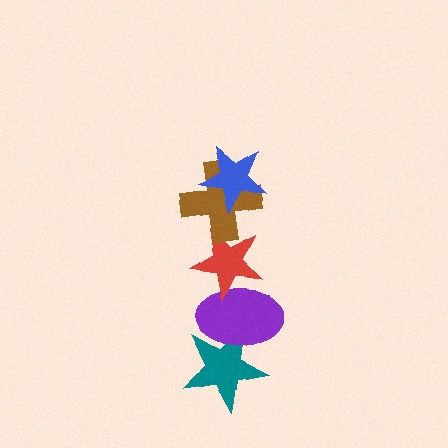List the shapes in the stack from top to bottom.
From top to bottom: the blue star, the brown cross, the red star, the purple ellipse, the teal star.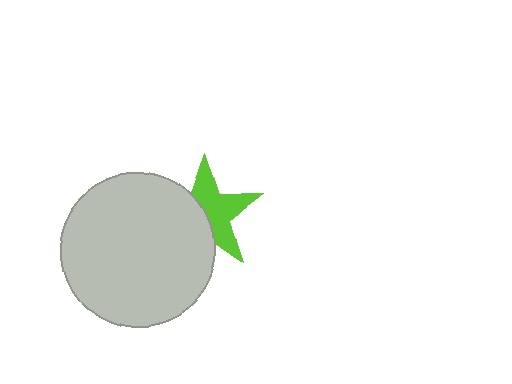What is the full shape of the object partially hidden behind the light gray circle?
The partially hidden object is a lime star.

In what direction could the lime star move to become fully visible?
The lime star could move right. That would shift it out from behind the light gray circle entirely.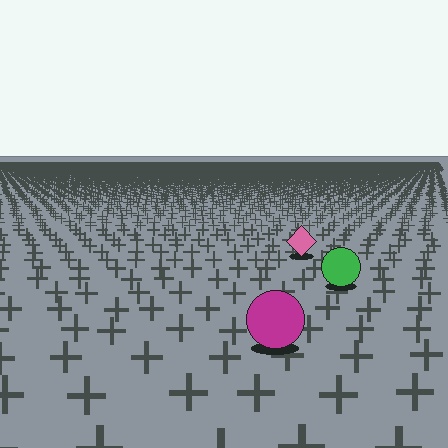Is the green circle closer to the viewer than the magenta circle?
No. The magenta circle is closer — you can tell from the texture gradient: the ground texture is coarser near it.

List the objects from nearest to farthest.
From nearest to farthest: the magenta circle, the green circle, the pink diamond.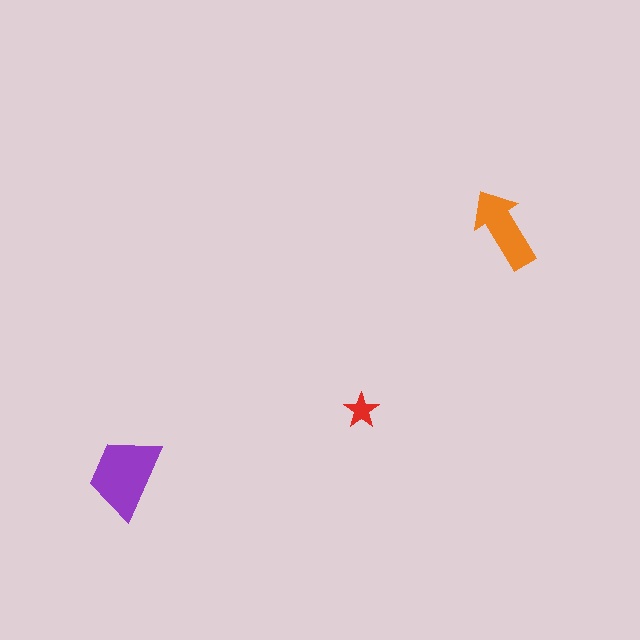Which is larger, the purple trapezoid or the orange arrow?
The purple trapezoid.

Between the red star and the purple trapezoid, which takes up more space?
The purple trapezoid.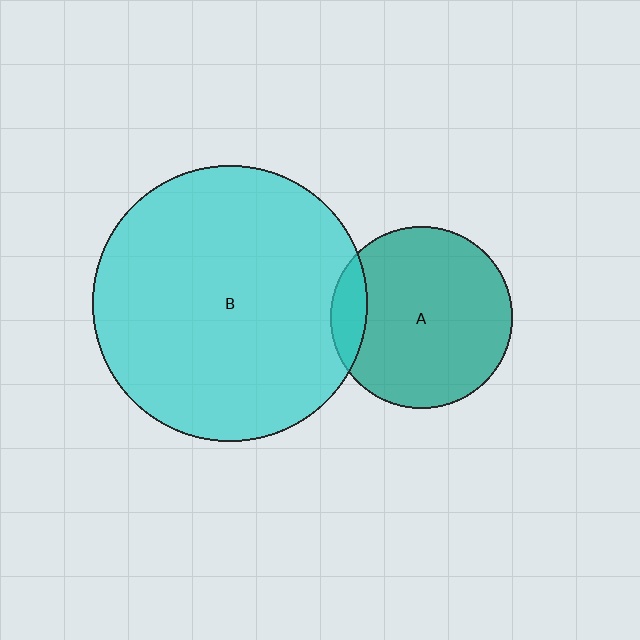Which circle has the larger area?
Circle B (cyan).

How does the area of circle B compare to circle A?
Approximately 2.3 times.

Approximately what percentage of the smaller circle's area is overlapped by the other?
Approximately 10%.